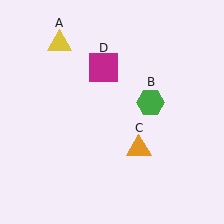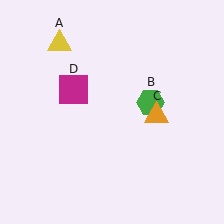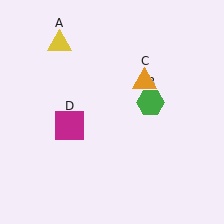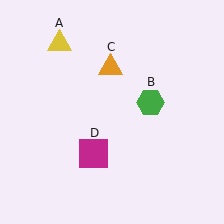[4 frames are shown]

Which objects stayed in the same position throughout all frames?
Yellow triangle (object A) and green hexagon (object B) remained stationary.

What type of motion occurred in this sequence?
The orange triangle (object C), magenta square (object D) rotated counterclockwise around the center of the scene.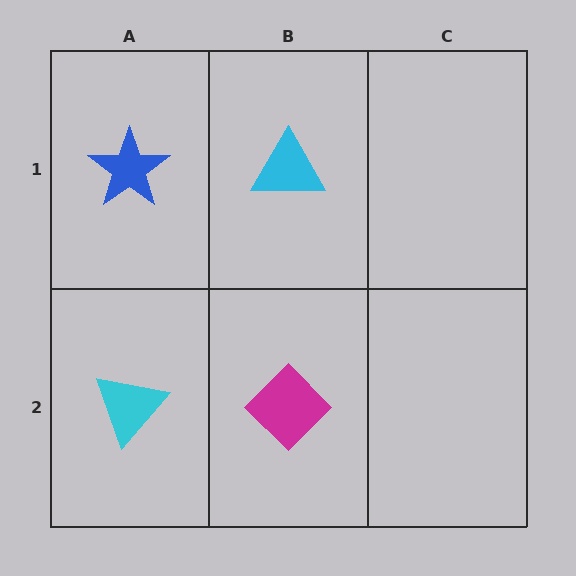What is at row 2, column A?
A cyan triangle.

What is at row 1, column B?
A cyan triangle.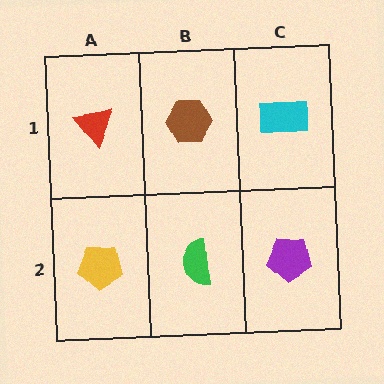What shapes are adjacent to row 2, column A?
A red triangle (row 1, column A), a green semicircle (row 2, column B).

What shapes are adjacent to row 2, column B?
A brown hexagon (row 1, column B), a yellow pentagon (row 2, column A), a purple pentagon (row 2, column C).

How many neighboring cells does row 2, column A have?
2.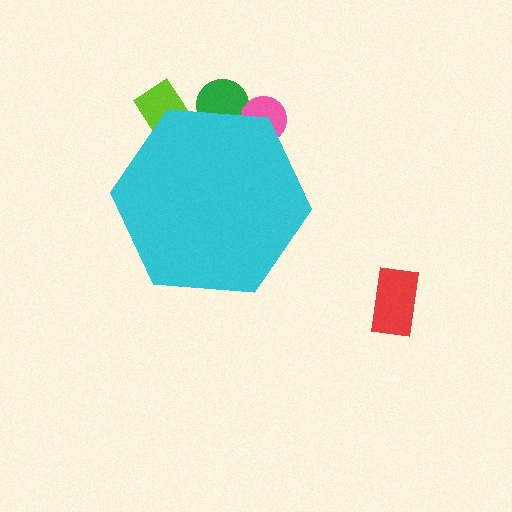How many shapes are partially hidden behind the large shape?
3 shapes are partially hidden.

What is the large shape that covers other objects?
A cyan hexagon.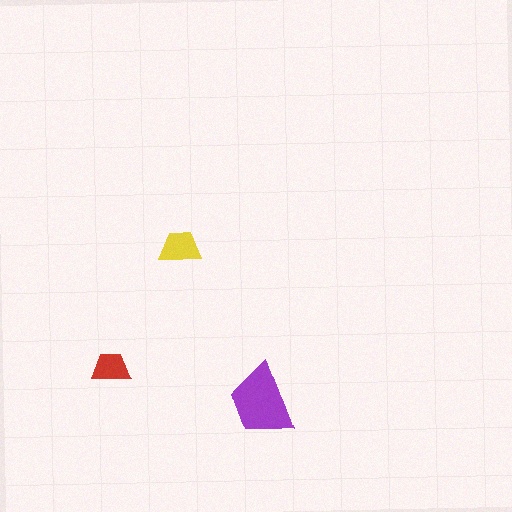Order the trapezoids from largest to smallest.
the purple one, the yellow one, the red one.